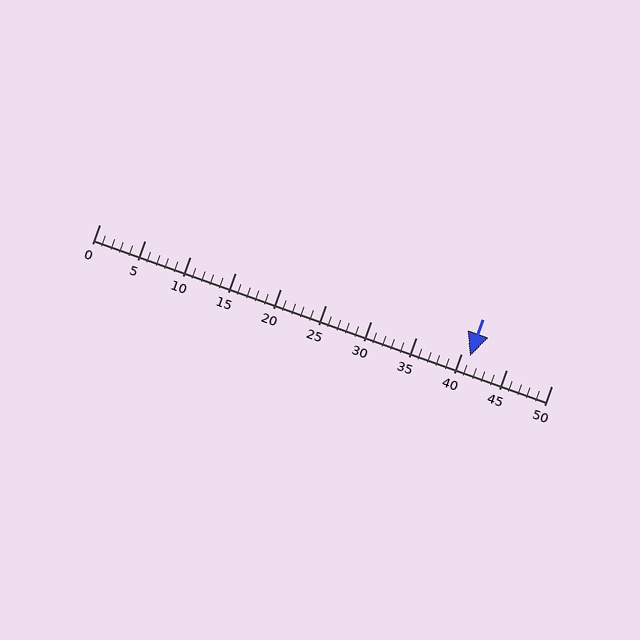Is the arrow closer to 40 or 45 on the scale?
The arrow is closer to 40.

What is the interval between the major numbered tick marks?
The major tick marks are spaced 5 units apart.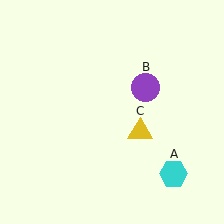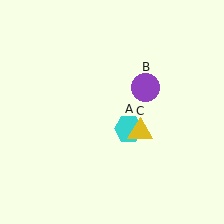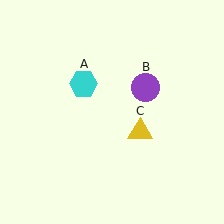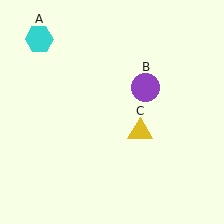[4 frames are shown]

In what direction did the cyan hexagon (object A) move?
The cyan hexagon (object A) moved up and to the left.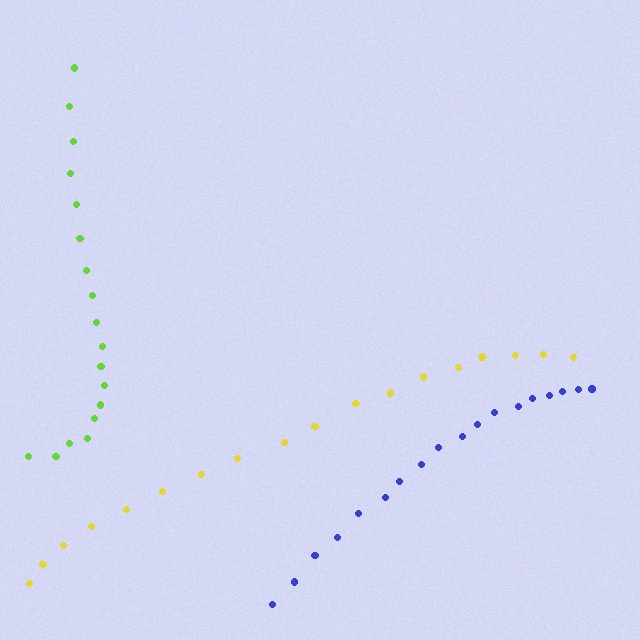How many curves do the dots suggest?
There are 3 distinct paths.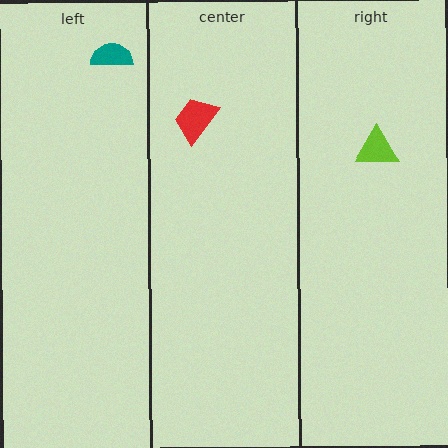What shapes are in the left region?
The teal semicircle.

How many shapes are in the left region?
1.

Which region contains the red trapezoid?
The center region.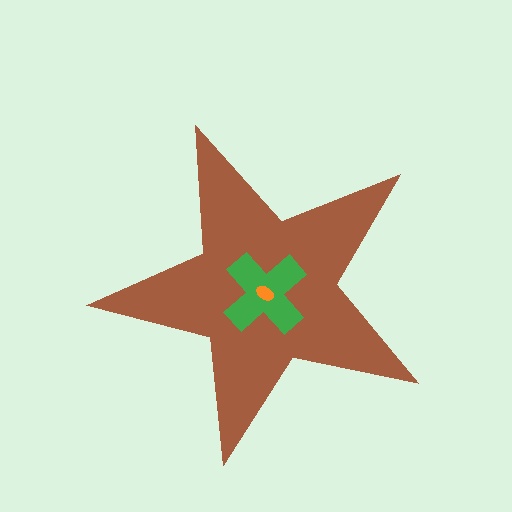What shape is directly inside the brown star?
The green cross.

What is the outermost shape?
The brown star.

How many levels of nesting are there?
3.